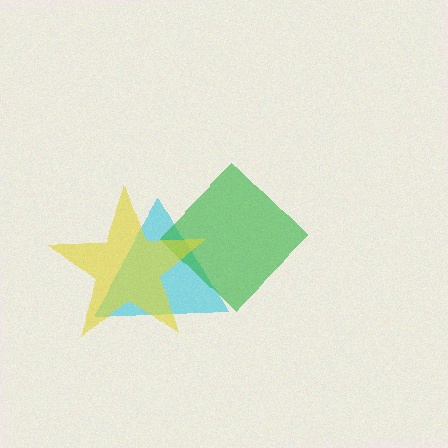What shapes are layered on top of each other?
The layered shapes are: a cyan triangle, a green diamond, a yellow star.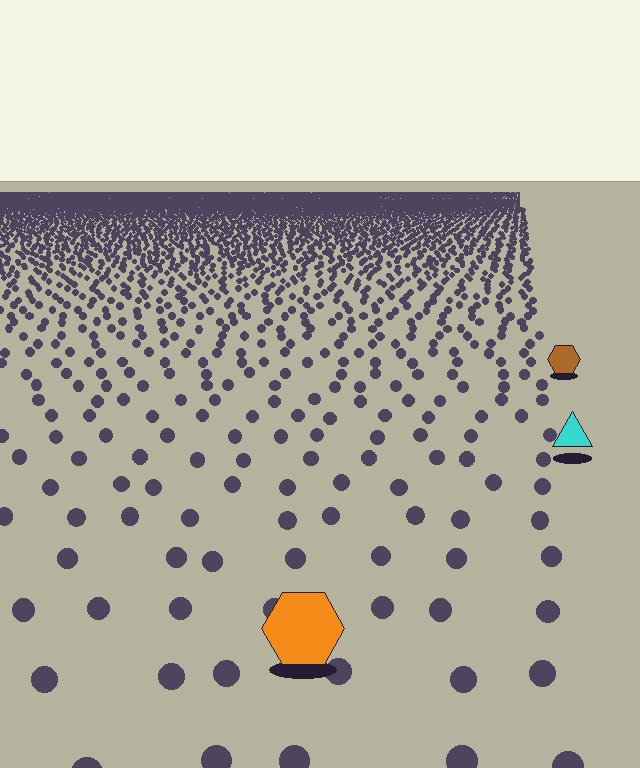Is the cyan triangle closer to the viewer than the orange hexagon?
No. The orange hexagon is closer — you can tell from the texture gradient: the ground texture is coarser near it.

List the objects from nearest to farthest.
From nearest to farthest: the orange hexagon, the cyan triangle, the brown hexagon.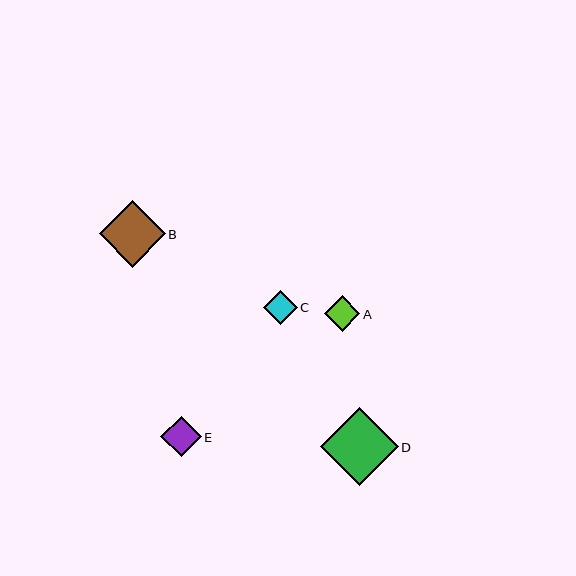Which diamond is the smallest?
Diamond C is the smallest with a size of approximately 34 pixels.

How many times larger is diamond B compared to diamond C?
Diamond B is approximately 2.0 times the size of diamond C.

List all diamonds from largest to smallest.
From largest to smallest: D, B, E, A, C.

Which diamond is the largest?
Diamond D is the largest with a size of approximately 78 pixels.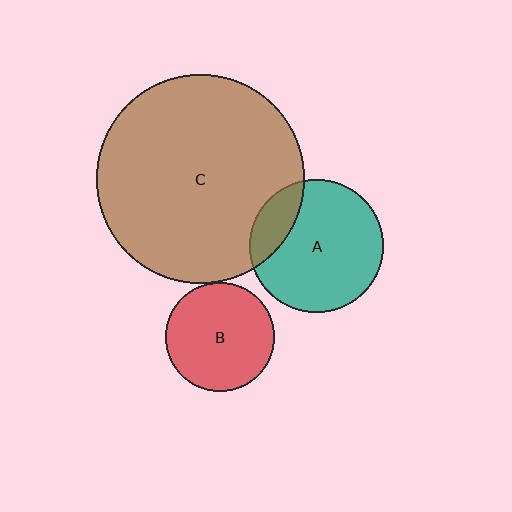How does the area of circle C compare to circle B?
Approximately 3.7 times.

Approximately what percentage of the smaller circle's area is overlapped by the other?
Approximately 20%.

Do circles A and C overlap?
Yes.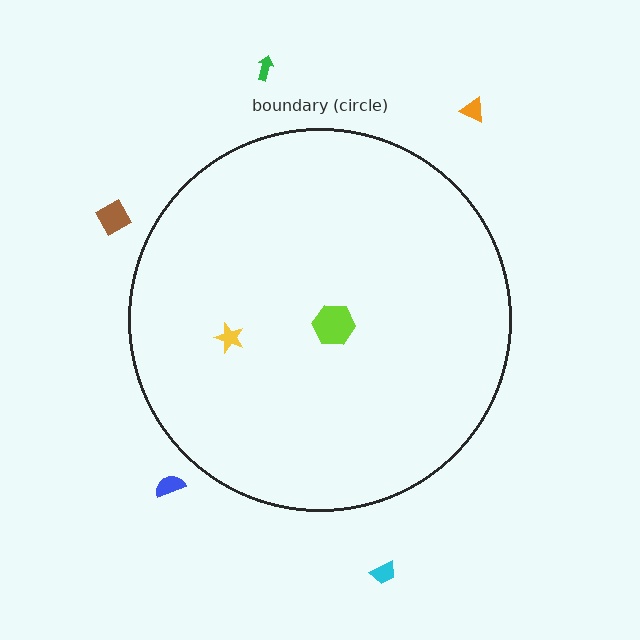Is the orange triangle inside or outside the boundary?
Outside.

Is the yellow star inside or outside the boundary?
Inside.